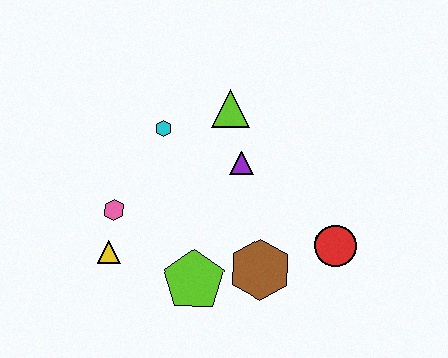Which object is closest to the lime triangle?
The purple triangle is closest to the lime triangle.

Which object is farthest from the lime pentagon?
The lime triangle is farthest from the lime pentagon.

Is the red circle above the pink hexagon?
No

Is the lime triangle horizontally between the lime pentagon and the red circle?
Yes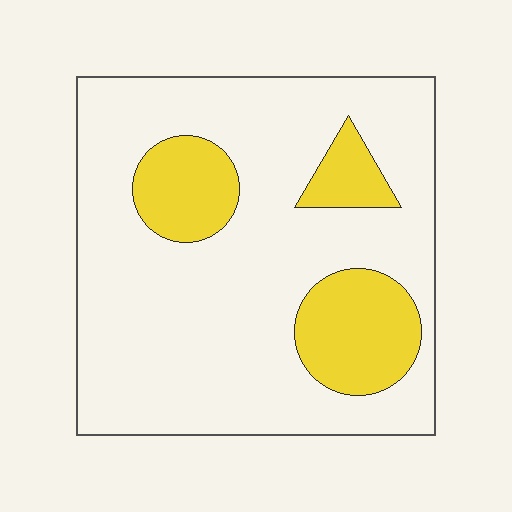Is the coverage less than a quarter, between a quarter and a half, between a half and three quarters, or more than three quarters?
Less than a quarter.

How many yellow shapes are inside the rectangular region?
3.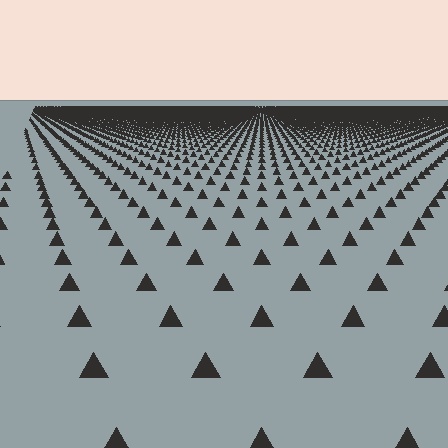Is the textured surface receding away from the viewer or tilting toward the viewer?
The surface is receding away from the viewer. Texture elements get smaller and denser toward the top.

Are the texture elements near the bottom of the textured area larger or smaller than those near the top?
Larger. Near the bottom, elements are closer to the viewer and appear at a bigger on-screen size.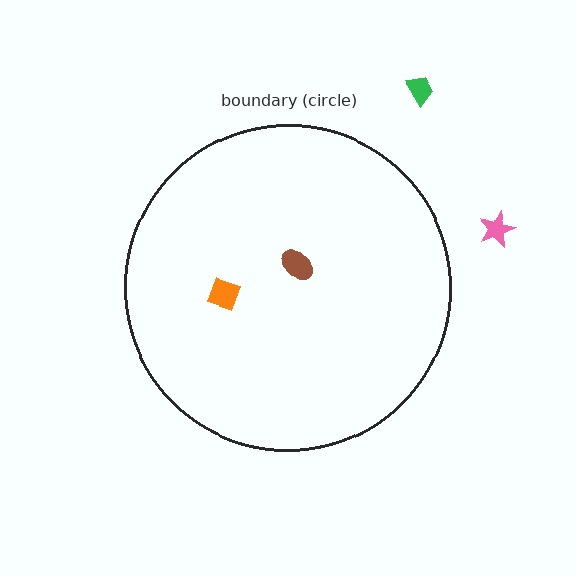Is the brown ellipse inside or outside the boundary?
Inside.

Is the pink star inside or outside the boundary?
Outside.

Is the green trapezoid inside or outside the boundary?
Outside.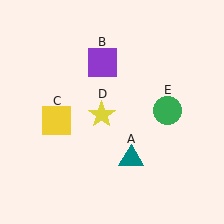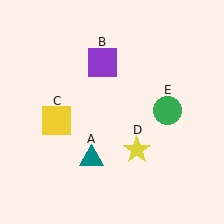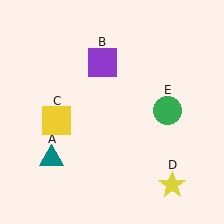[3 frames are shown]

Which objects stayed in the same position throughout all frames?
Purple square (object B) and yellow square (object C) and green circle (object E) remained stationary.